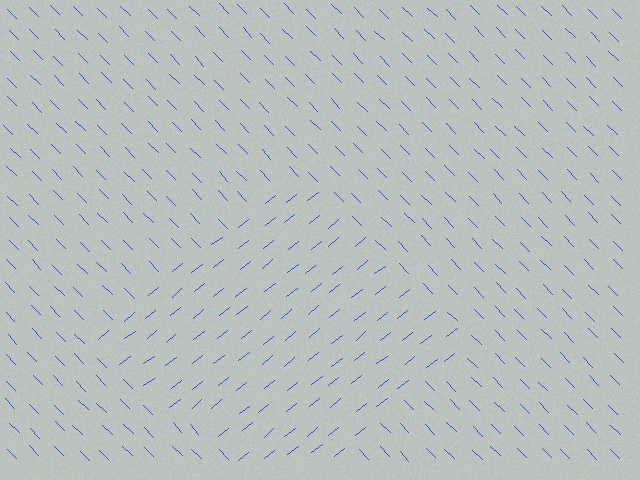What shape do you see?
I see a diamond.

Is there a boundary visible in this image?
Yes, there is a texture boundary formed by a change in line orientation.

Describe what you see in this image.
The image is filled with small blue line segments. A diamond region in the image has lines oriented differently from the surrounding lines, creating a visible texture boundary.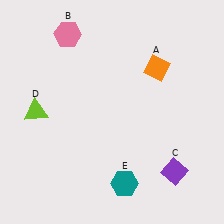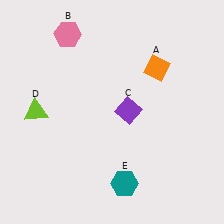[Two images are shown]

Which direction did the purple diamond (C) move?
The purple diamond (C) moved up.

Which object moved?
The purple diamond (C) moved up.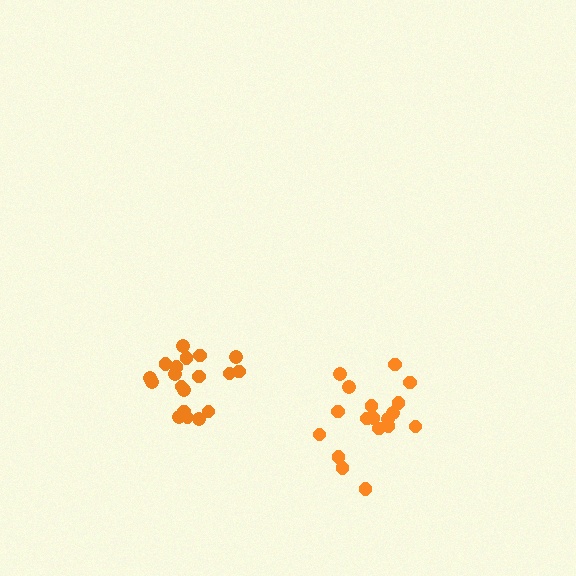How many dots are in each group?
Group 1: 18 dots, Group 2: 19 dots (37 total).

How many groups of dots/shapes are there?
There are 2 groups.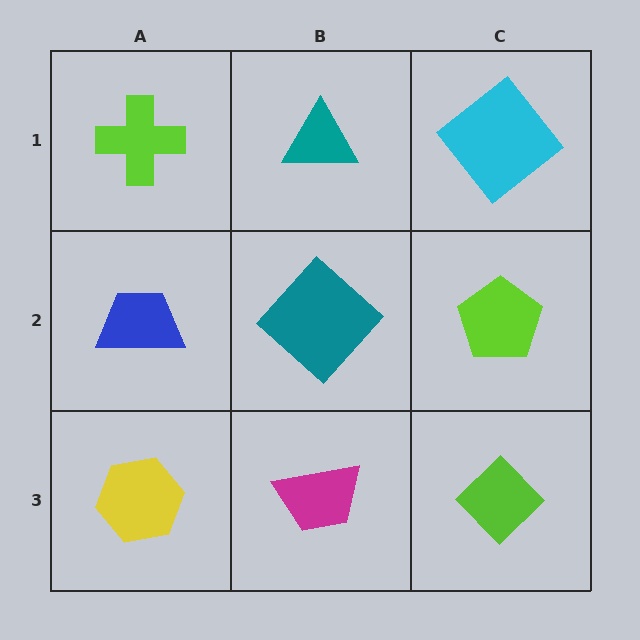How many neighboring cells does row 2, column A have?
3.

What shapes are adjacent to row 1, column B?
A teal diamond (row 2, column B), a lime cross (row 1, column A), a cyan diamond (row 1, column C).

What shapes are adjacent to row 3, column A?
A blue trapezoid (row 2, column A), a magenta trapezoid (row 3, column B).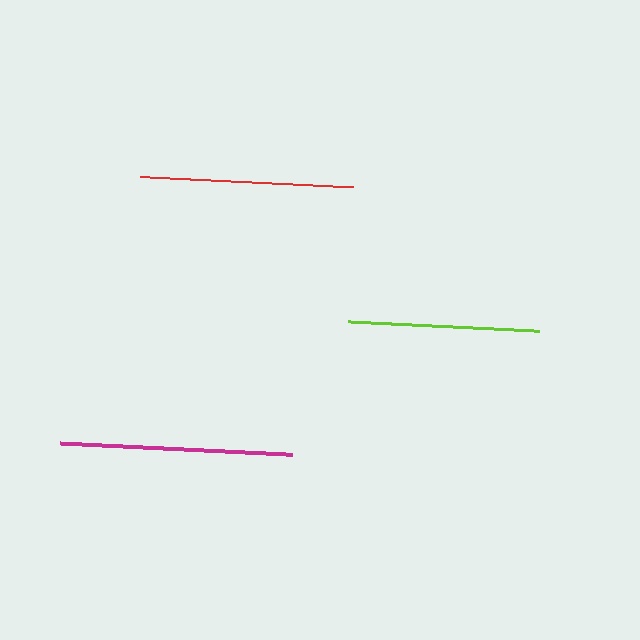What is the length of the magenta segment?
The magenta segment is approximately 232 pixels long.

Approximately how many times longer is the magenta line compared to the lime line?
The magenta line is approximately 1.2 times the length of the lime line.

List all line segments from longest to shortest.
From longest to shortest: magenta, red, lime.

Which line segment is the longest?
The magenta line is the longest at approximately 232 pixels.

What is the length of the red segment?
The red segment is approximately 213 pixels long.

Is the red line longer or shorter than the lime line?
The red line is longer than the lime line.